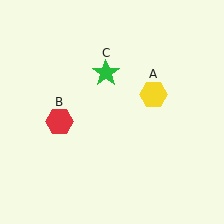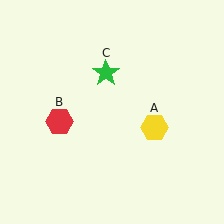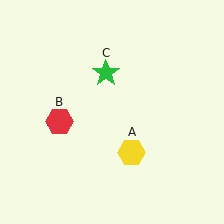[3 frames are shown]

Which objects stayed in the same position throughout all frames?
Red hexagon (object B) and green star (object C) remained stationary.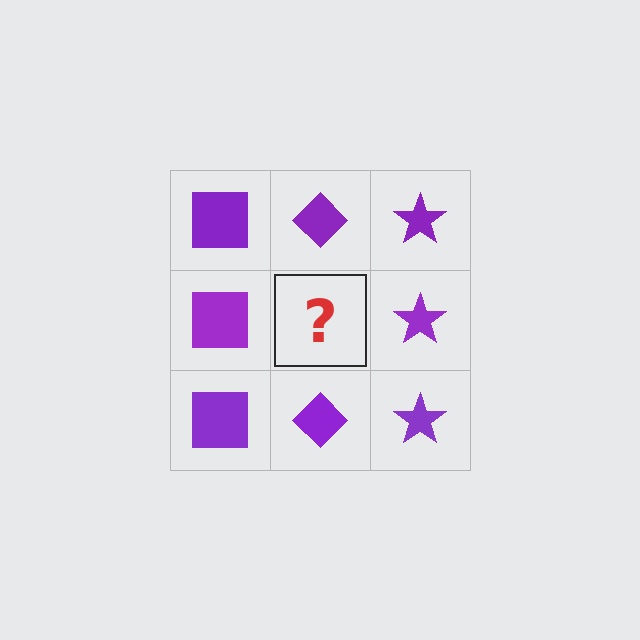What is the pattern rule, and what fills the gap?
The rule is that each column has a consistent shape. The gap should be filled with a purple diamond.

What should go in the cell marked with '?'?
The missing cell should contain a purple diamond.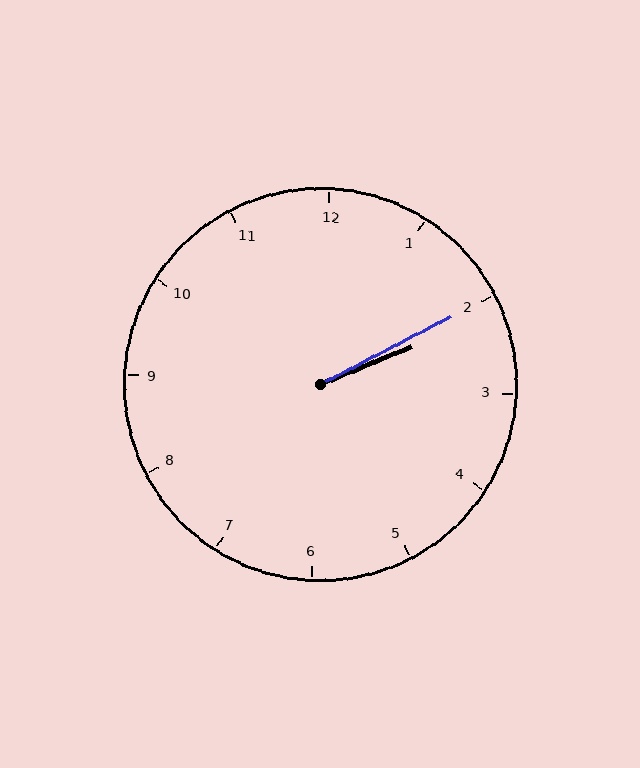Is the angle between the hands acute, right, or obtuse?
It is acute.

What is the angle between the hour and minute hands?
Approximately 5 degrees.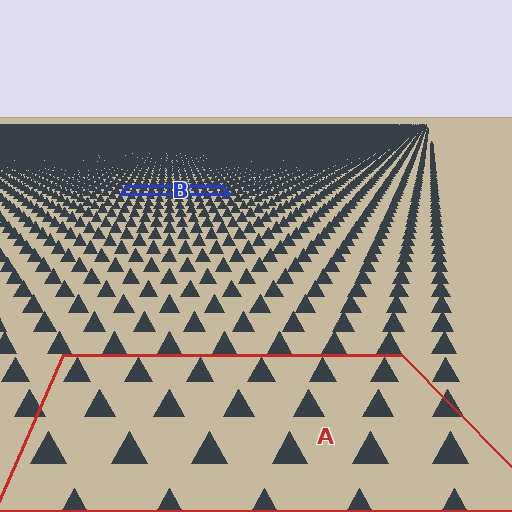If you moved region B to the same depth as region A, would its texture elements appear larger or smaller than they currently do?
They would appear larger. At a closer depth, the same texture elements are projected at a bigger on-screen size.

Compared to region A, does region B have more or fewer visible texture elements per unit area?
Region B has more texture elements per unit area — they are packed more densely because it is farther away.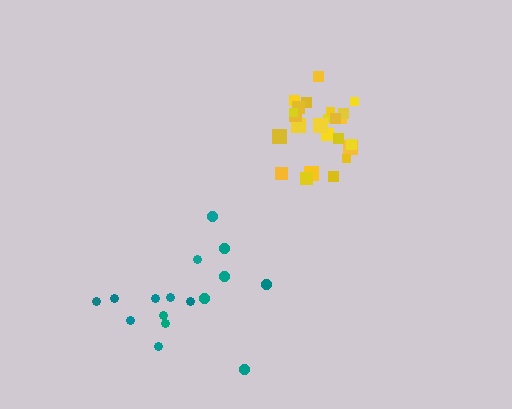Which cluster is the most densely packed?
Yellow.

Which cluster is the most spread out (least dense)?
Teal.